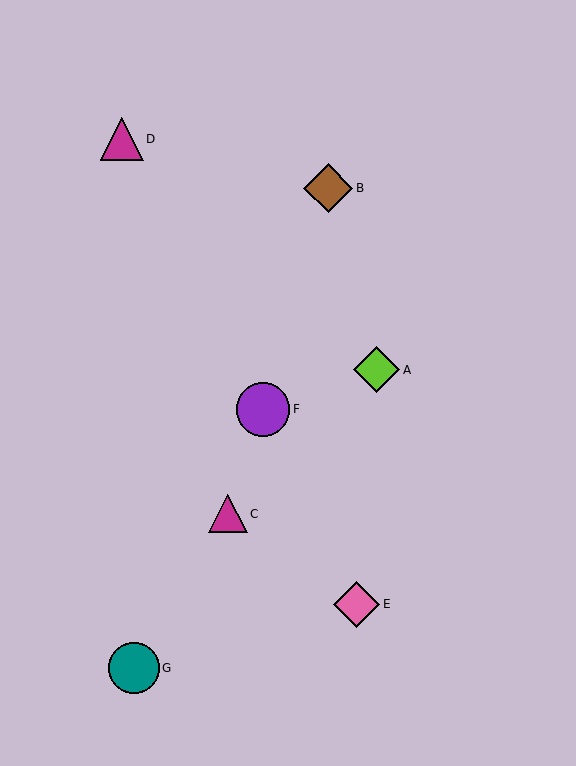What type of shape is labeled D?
Shape D is a magenta triangle.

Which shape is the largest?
The purple circle (labeled F) is the largest.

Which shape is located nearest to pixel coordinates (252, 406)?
The purple circle (labeled F) at (263, 409) is nearest to that location.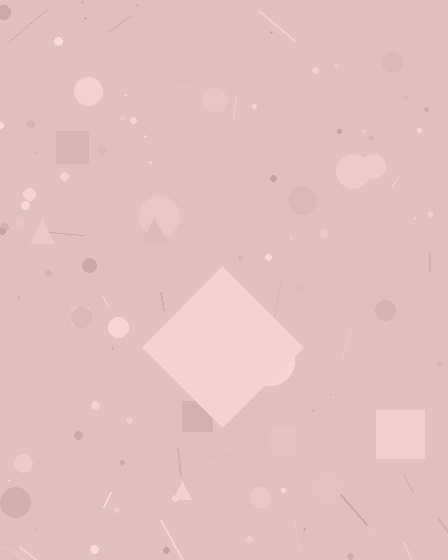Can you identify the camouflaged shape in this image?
The camouflaged shape is a diamond.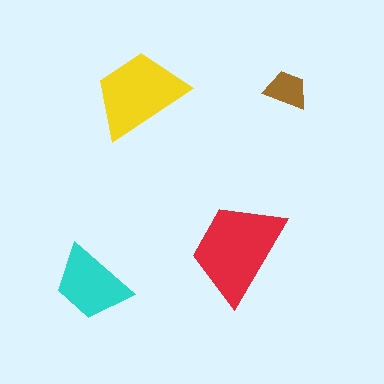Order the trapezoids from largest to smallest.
the red one, the yellow one, the cyan one, the brown one.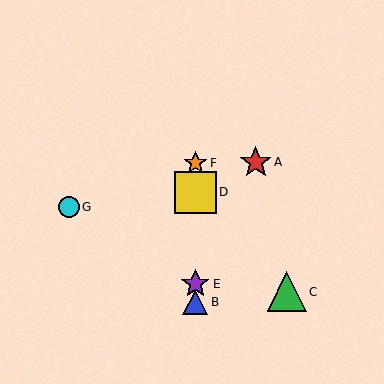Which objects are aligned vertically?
Objects B, D, E, F are aligned vertically.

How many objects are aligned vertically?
4 objects (B, D, E, F) are aligned vertically.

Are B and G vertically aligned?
No, B is at x≈195 and G is at x≈69.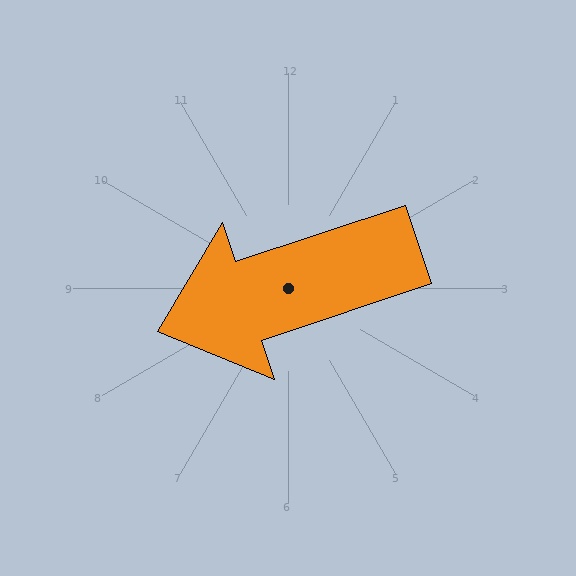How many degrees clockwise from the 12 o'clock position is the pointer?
Approximately 252 degrees.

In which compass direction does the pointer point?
West.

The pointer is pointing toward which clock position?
Roughly 8 o'clock.